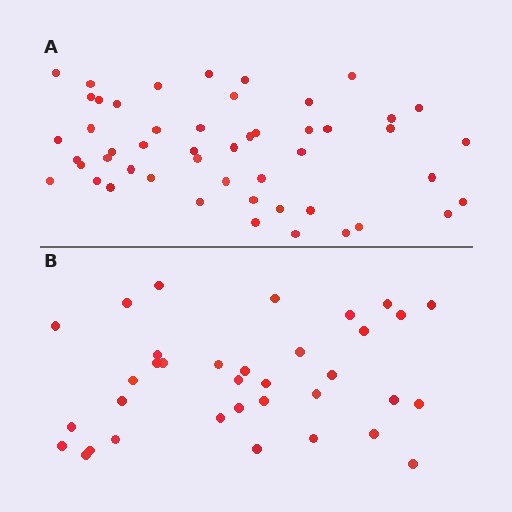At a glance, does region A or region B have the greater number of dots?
Region A (the top region) has more dots.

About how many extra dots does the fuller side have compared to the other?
Region A has approximately 15 more dots than region B.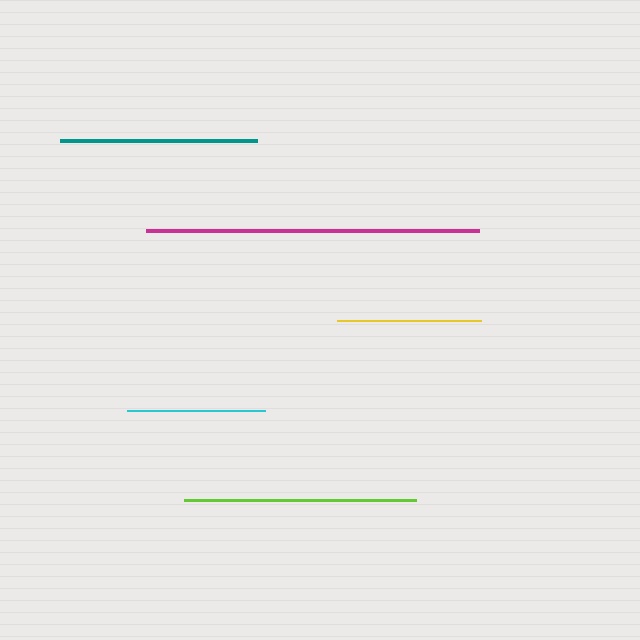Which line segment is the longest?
The magenta line is the longest at approximately 334 pixels.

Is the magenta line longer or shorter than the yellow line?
The magenta line is longer than the yellow line.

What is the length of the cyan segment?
The cyan segment is approximately 138 pixels long.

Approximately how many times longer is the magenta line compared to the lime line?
The magenta line is approximately 1.4 times the length of the lime line.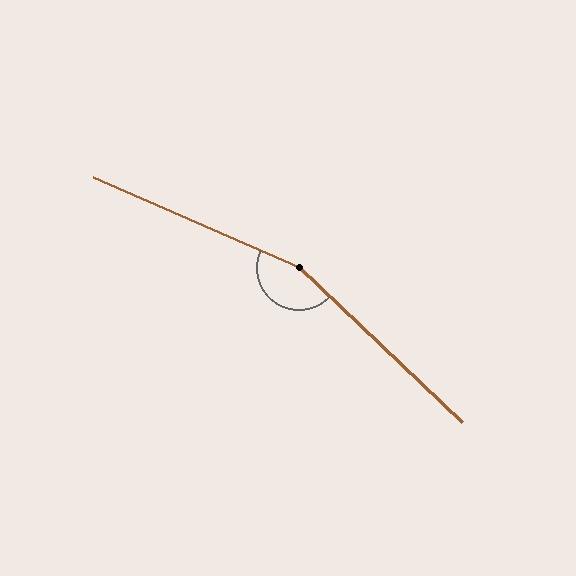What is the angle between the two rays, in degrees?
Approximately 160 degrees.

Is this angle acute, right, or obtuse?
It is obtuse.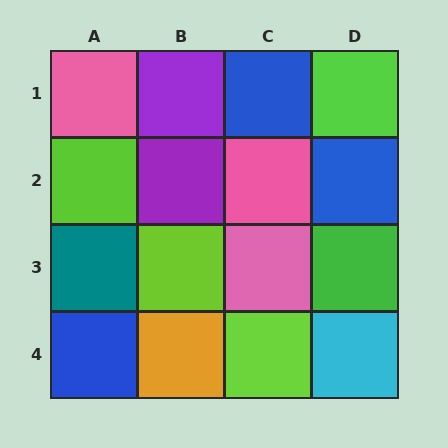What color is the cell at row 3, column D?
Green.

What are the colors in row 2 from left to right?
Lime, purple, pink, blue.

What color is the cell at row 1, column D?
Lime.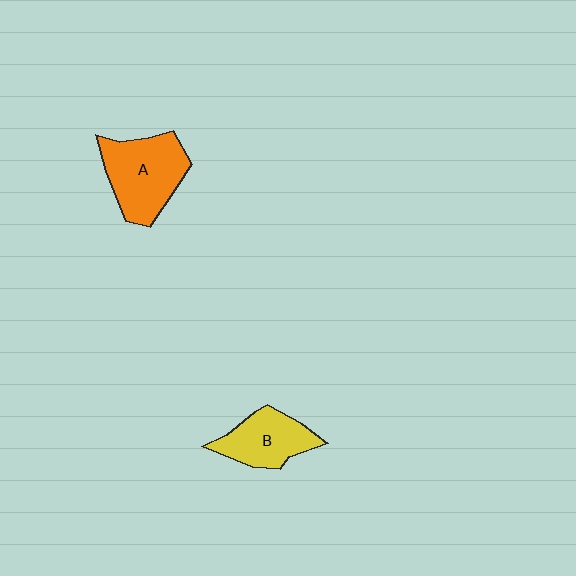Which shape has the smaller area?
Shape B (yellow).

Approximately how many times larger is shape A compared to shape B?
Approximately 1.4 times.